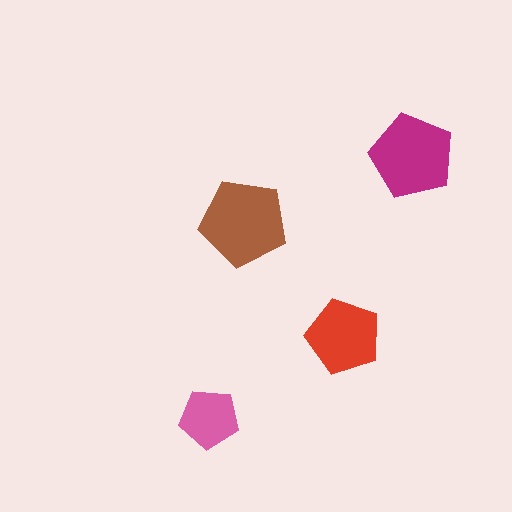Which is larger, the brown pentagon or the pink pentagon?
The brown one.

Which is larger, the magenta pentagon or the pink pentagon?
The magenta one.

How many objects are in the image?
There are 4 objects in the image.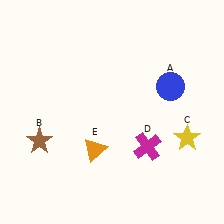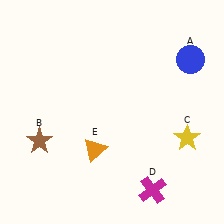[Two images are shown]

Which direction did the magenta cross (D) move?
The magenta cross (D) moved down.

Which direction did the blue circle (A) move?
The blue circle (A) moved up.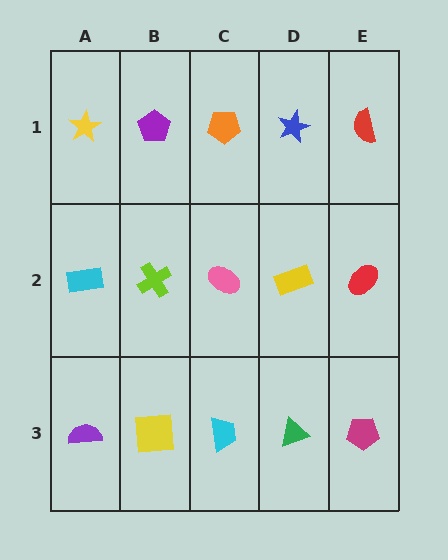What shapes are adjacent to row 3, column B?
A lime cross (row 2, column B), a purple semicircle (row 3, column A), a cyan trapezoid (row 3, column C).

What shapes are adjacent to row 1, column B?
A lime cross (row 2, column B), a yellow star (row 1, column A), an orange pentagon (row 1, column C).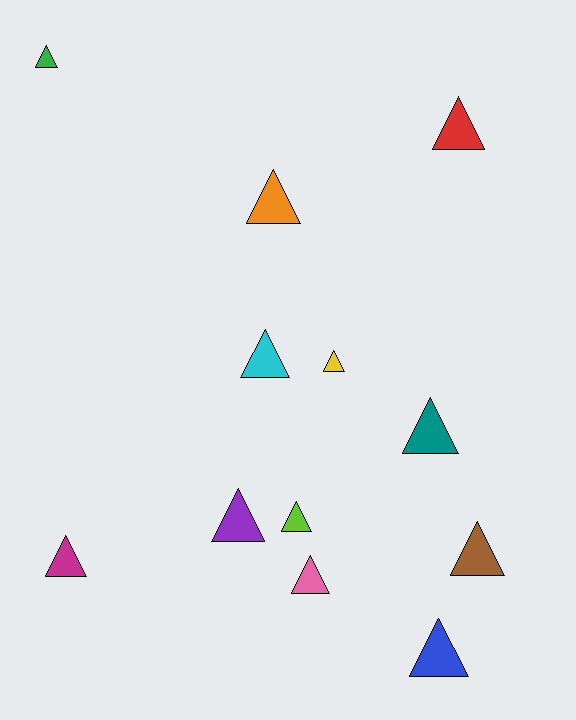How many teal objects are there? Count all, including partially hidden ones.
There is 1 teal object.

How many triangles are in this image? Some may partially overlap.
There are 12 triangles.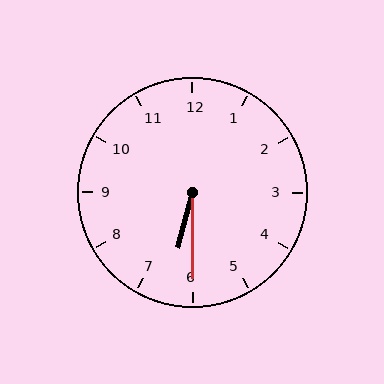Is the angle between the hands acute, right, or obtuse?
It is acute.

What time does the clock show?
6:30.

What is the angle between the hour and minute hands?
Approximately 15 degrees.